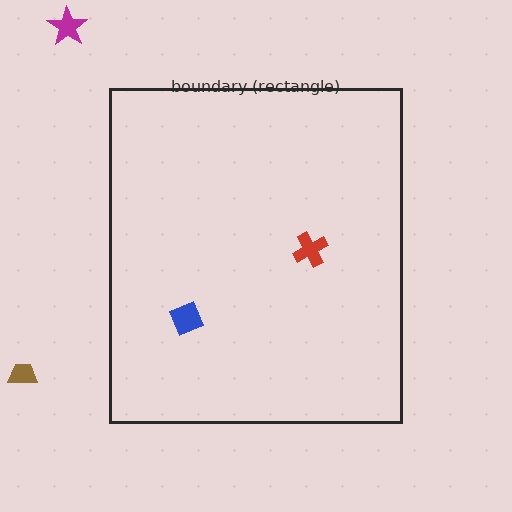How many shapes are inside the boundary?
2 inside, 2 outside.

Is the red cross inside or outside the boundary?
Inside.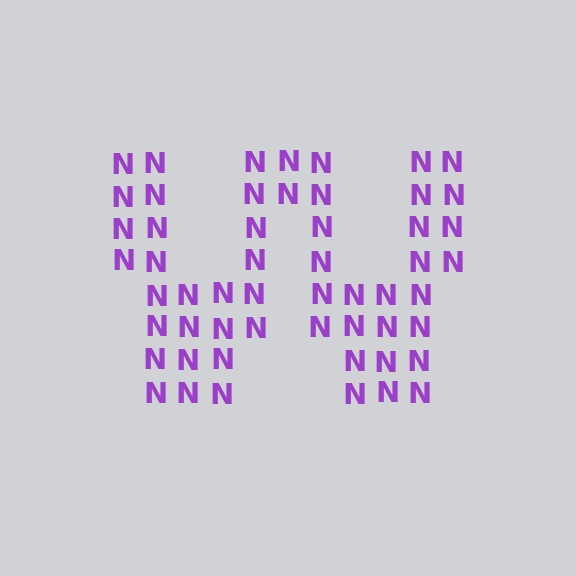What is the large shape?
The large shape is the letter W.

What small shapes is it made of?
It is made of small letter N's.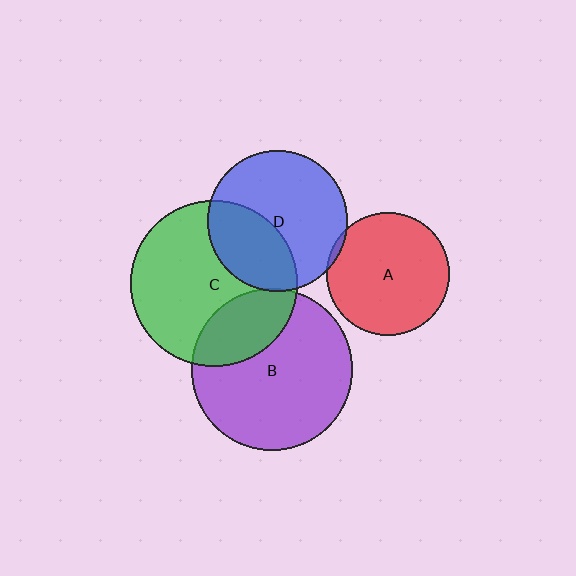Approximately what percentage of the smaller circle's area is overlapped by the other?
Approximately 5%.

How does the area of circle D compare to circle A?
Approximately 1.3 times.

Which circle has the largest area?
Circle C (green).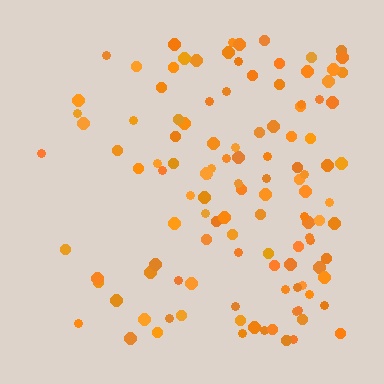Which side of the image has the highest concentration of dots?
The right.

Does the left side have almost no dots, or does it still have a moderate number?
Still a moderate number, just noticeably fewer than the right.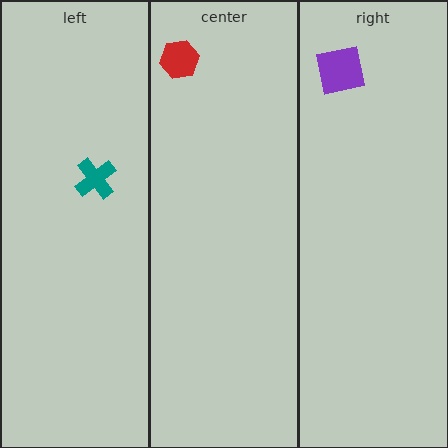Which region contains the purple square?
The right region.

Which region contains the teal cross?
The left region.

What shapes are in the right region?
The purple square.